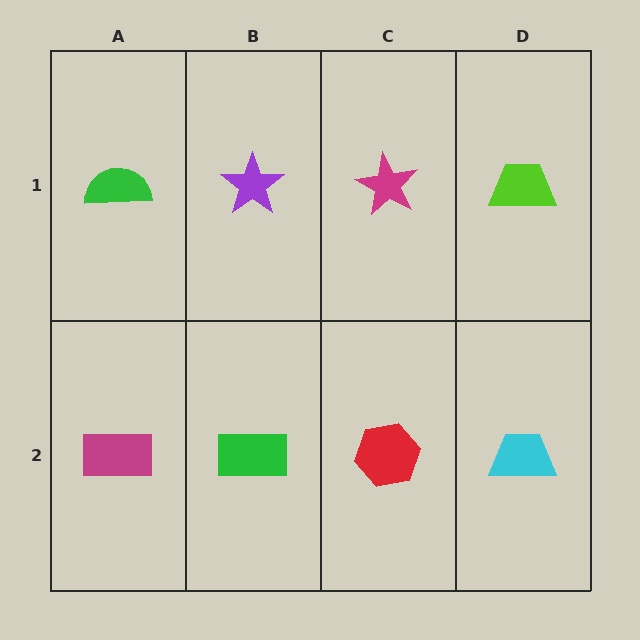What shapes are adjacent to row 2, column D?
A lime trapezoid (row 1, column D), a red hexagon (row 2, column C).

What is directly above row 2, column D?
A lime trapezoid.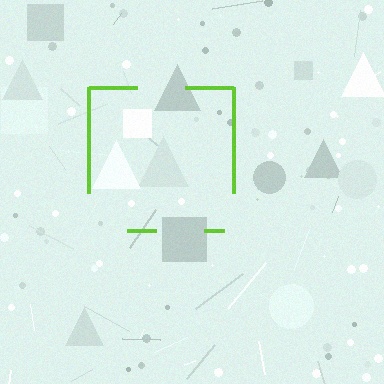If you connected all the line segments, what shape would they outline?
They would outline a square.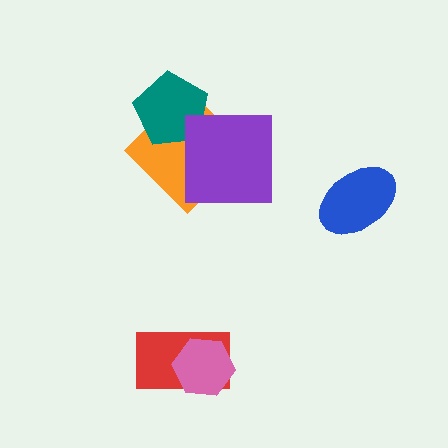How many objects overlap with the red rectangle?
1 object overlaps with the red rectangle.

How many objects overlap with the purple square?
1 object overlaps with the purple square.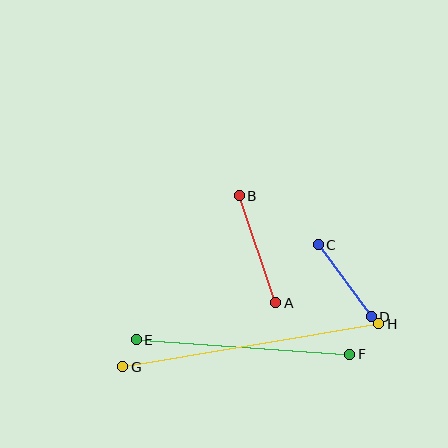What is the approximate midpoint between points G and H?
The midpoint is at approximately (251, 345) pixels.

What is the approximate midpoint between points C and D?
The midpoint is at approximately (345, 281) pixels.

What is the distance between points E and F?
The distance is approximately 214 pixels.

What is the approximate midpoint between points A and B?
The midpoint is at approximately (258, 249) pixels.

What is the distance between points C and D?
The distance is approximately 89 pixels.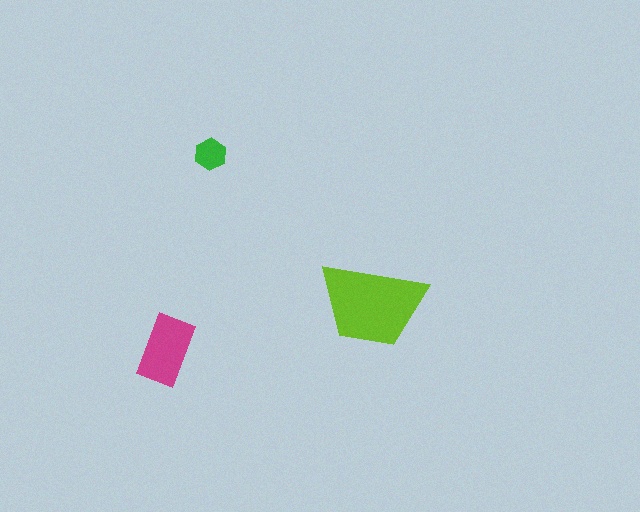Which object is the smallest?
The green hexagon.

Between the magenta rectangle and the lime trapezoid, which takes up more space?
The lime trapezoid.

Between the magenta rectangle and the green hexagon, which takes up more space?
The magenta rectangle.